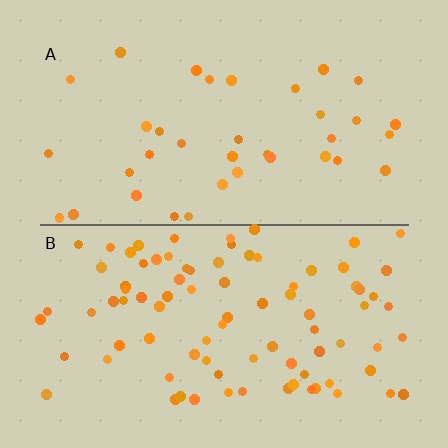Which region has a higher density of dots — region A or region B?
B (the bottom).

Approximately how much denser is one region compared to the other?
Approximately 2.3× — region B over region A.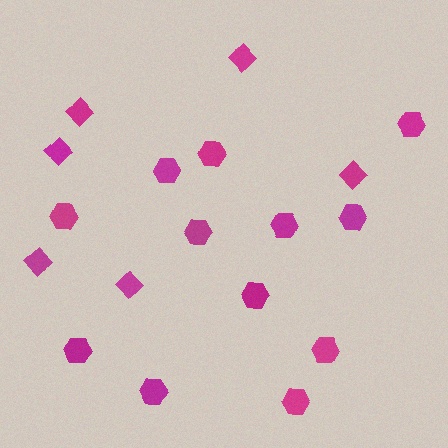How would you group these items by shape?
There are 2 groups: one group of diamonds (6) and one group of hexagons (12).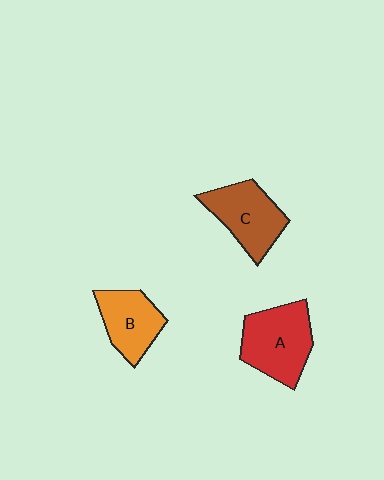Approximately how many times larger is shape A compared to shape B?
Approximately 1.3 times.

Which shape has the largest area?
Shape A (red).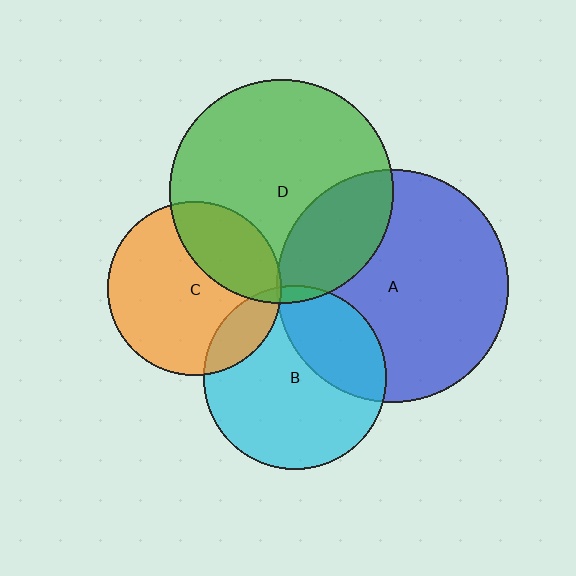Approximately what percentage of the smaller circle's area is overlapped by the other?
Approximately 5%.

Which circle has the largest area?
Circle A (blue).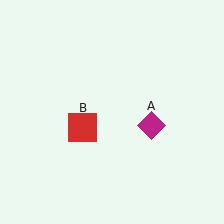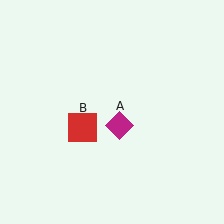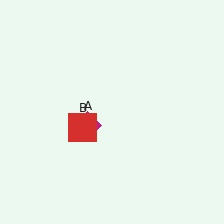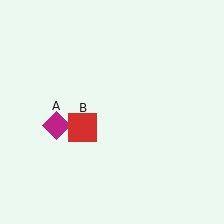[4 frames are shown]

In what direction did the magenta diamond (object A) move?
The magenta diamond (object A) moved left.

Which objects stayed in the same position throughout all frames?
Red square (object B) remained stationary.